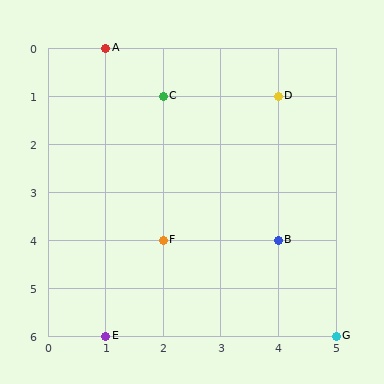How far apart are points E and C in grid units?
Points E and C are 1 column and 5 rows apart (about 5.1 grid units diagonally).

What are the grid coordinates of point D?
Point D is at grid coordinates (4, 1).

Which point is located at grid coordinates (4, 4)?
Point B is at (4, 4).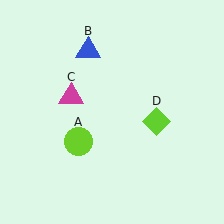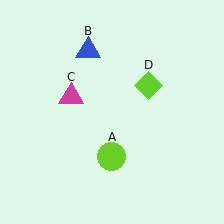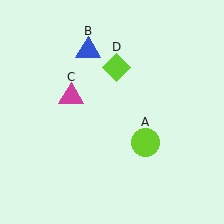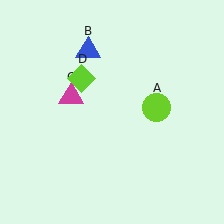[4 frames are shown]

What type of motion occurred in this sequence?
The lime circle (object A), lime diamond (object D) rotated counterclockwise around the center of the scene.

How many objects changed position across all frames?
2 objects changed position: lime circle (object A), lime diamond (object D).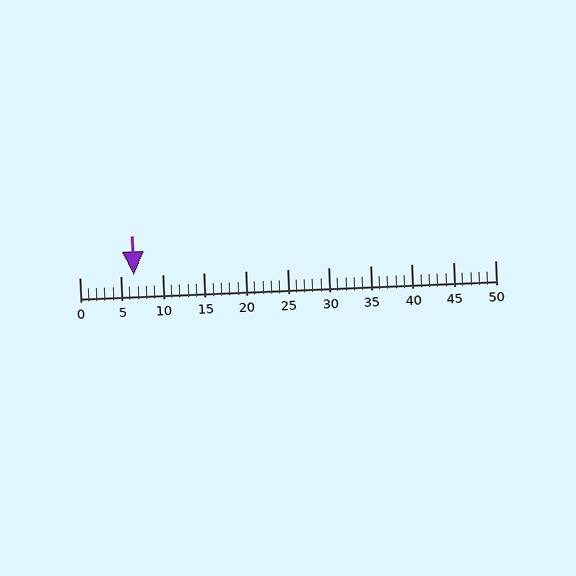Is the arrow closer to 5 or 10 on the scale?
The arrow is closer to 5.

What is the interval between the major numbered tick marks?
The major tick marks are spaced 5 units apart.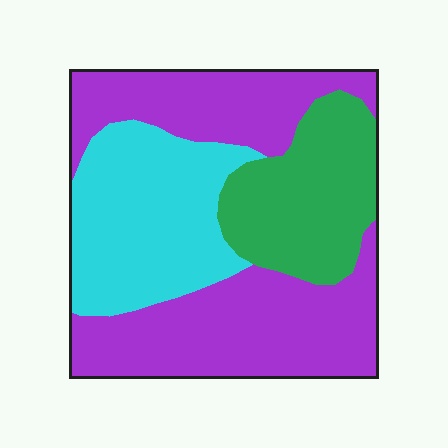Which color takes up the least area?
Green, at roughly 20%.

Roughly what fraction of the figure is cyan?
Cyan covers 28% of the figure.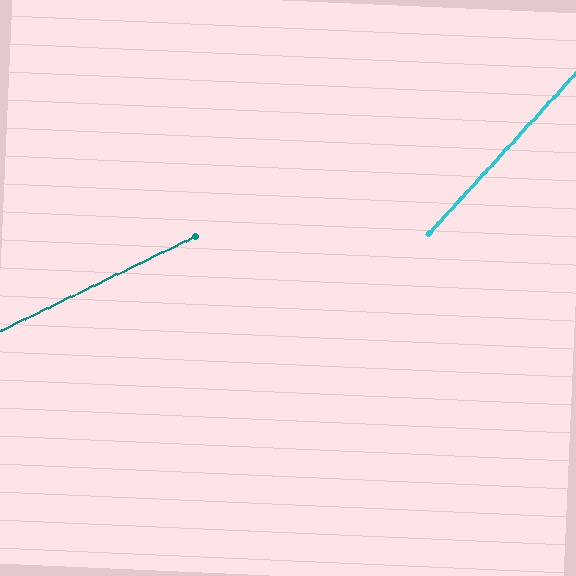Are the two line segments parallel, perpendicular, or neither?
Neither parallel nor perpendicular — they differ by about 21°.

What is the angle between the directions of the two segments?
Approximately 21 degrees.